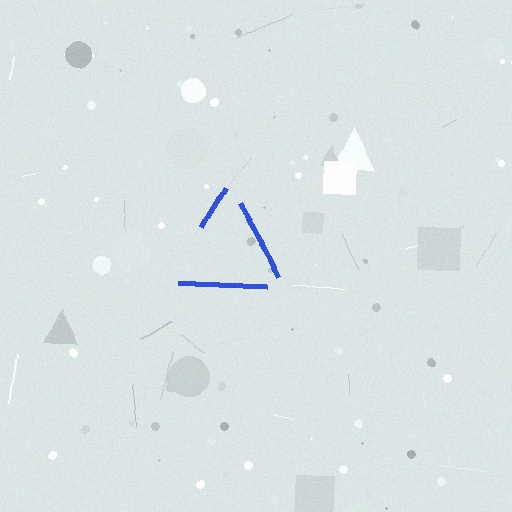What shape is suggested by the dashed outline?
The dashed outline suggests a triangle.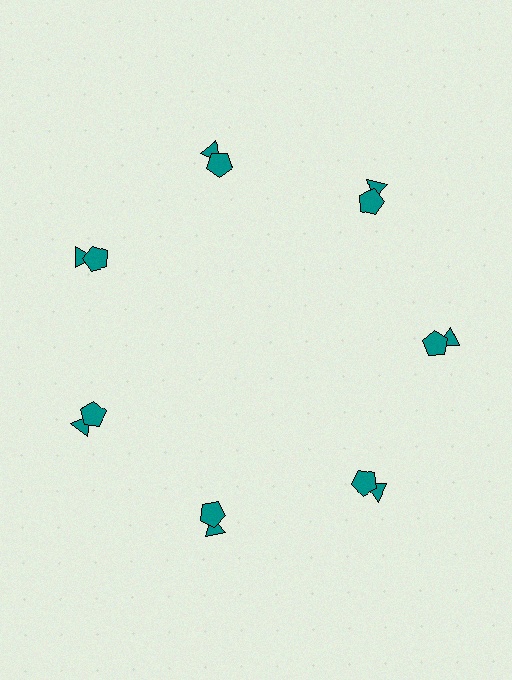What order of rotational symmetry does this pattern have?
This pattern has 7-fold rotational symmetry.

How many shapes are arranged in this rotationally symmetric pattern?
There are 14 shapes, arranged in 7 groups of 2.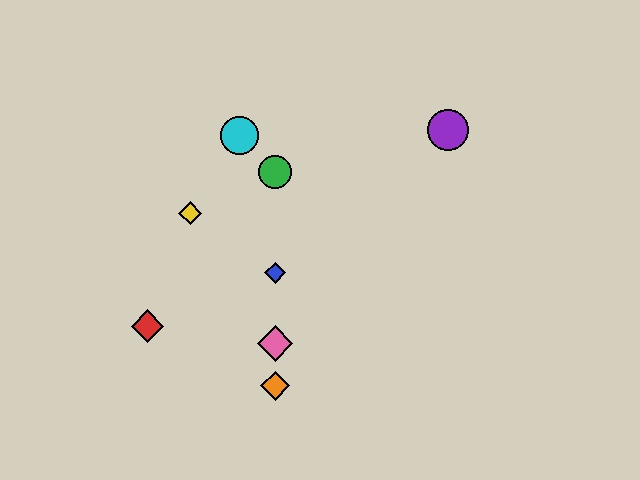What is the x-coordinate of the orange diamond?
The orange diamond is at x≈275.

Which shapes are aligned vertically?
The blue diamond, the green circle, the orange diamond, the pink diamond are aligned vertically.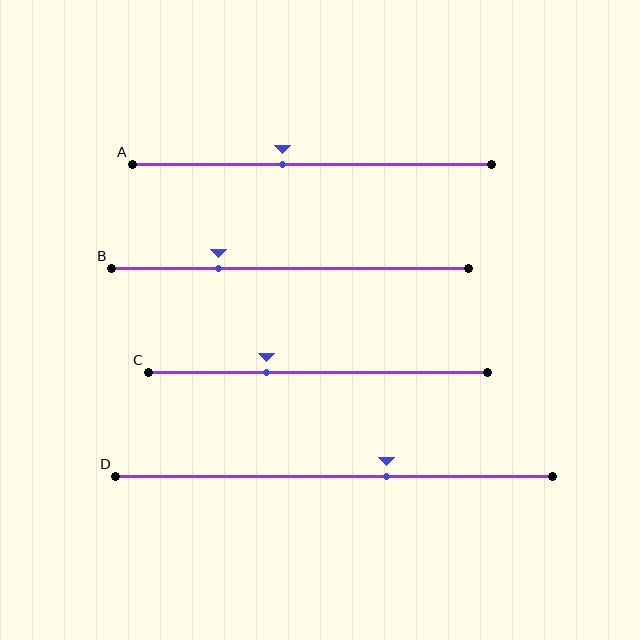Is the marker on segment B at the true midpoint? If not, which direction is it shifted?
No, the marker on segment B is shifted to the left by about 20% of the segment length.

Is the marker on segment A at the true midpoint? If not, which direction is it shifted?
No, the marker on segment A is shifted to the left by about 8% of the segment length.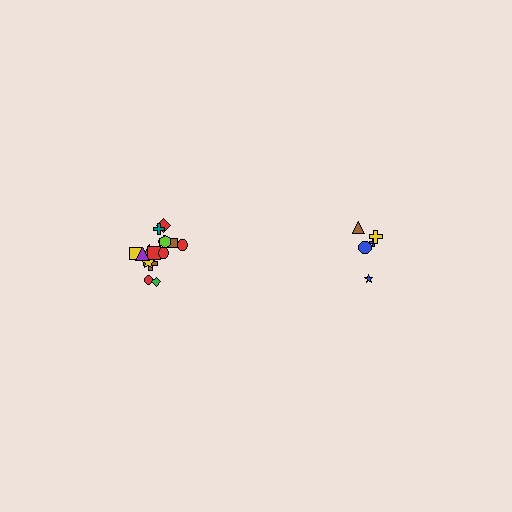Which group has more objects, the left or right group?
The left group.